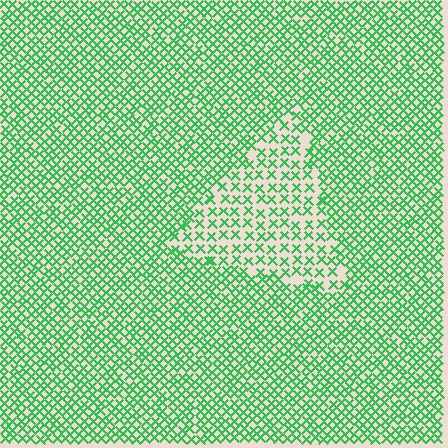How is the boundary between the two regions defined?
The boundary is defined by a change in element density (approximately 1.9x ratio). All elements are the same color, size, and shape.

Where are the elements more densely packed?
The elements are more densely packed outside the triangle boundary.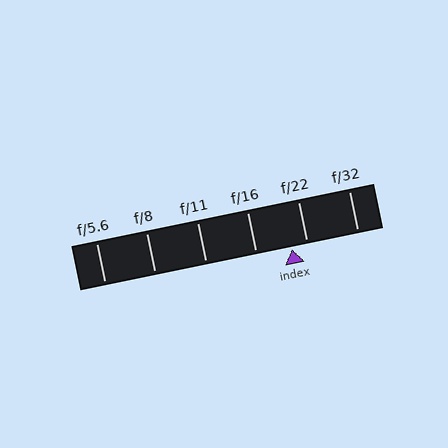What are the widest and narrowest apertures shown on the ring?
The widest aperture shown is f/5.6 and the narrowest is f/32.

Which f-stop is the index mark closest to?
The index mark is closest to f/22.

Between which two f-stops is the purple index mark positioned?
The index mark is between f/16 and f/22.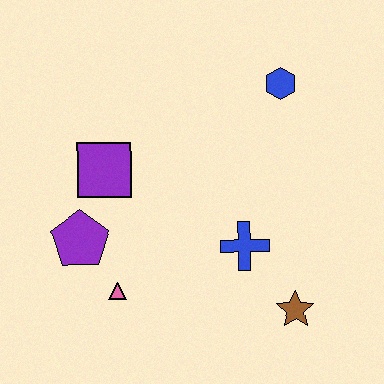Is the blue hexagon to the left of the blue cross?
No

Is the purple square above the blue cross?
Yes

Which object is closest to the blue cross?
The brown star is closest to the blue cross.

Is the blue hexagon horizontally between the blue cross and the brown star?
Yes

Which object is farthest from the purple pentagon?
The blue hexagon is farthest from the purple pentagon.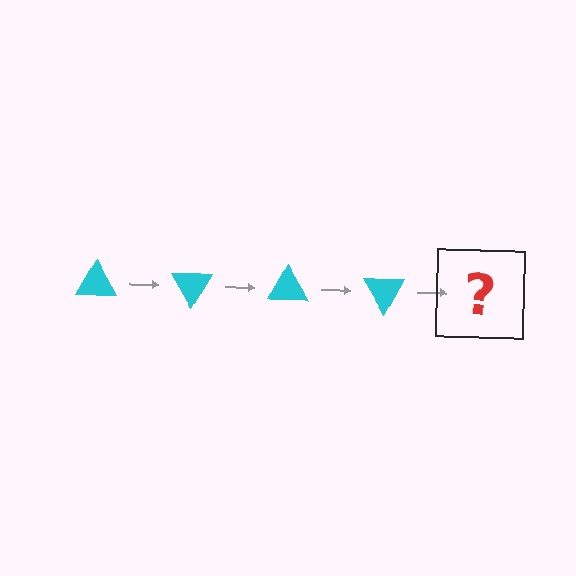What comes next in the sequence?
The next element should be a cyan triangle rotated 240 degrees.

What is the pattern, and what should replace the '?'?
The pattern is that the triangle rotates 60 degrees each step. The '?' should be a cyan triangle rotated 240 degrees.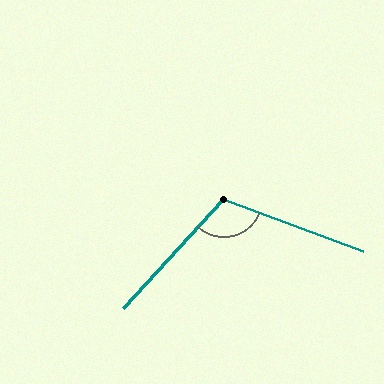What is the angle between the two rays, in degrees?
Approximately 112 degrees.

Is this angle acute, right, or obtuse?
It is obtuse.